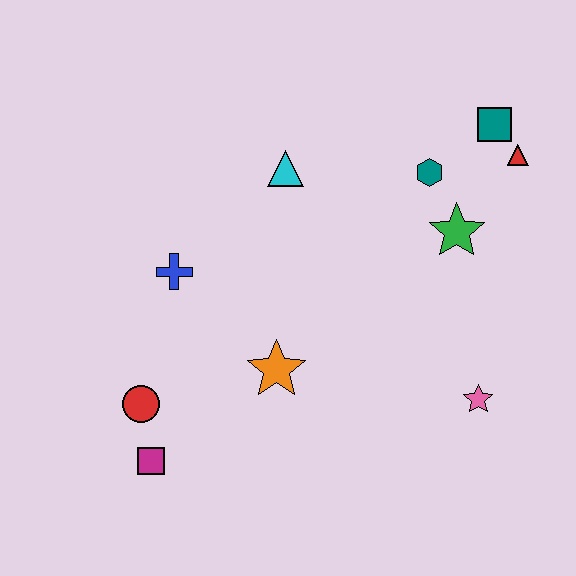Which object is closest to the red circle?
The magenta square is closest to the red circle.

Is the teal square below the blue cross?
No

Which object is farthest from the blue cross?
The red triangle is farthest from the blue cross.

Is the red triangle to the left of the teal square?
No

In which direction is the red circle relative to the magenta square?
The red circle is above the magenta square.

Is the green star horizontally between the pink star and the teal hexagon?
Yes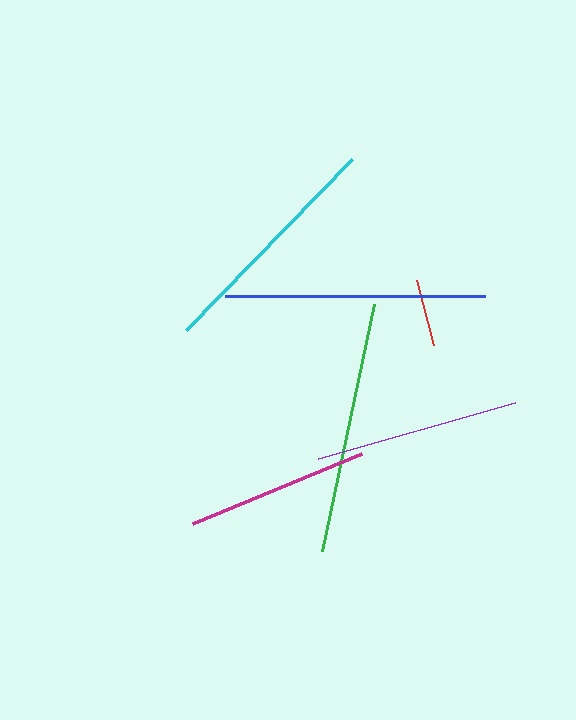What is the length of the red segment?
The red segment is approximately 68 pixels long.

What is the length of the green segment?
The green segment is approximately 252 pixels long.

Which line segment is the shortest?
The red line is the shortest at approximately 68 pixels.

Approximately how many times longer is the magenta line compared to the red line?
The magenta line is approximately 2.7 times the length of the red line.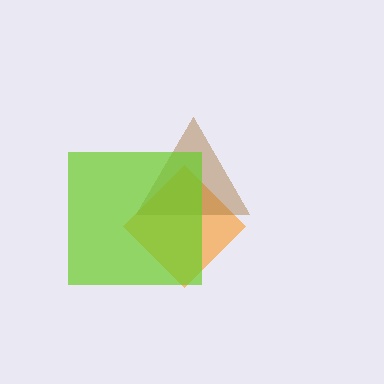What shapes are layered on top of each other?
The layered shapes are: an orange diamond, a brown triangle, a lime square.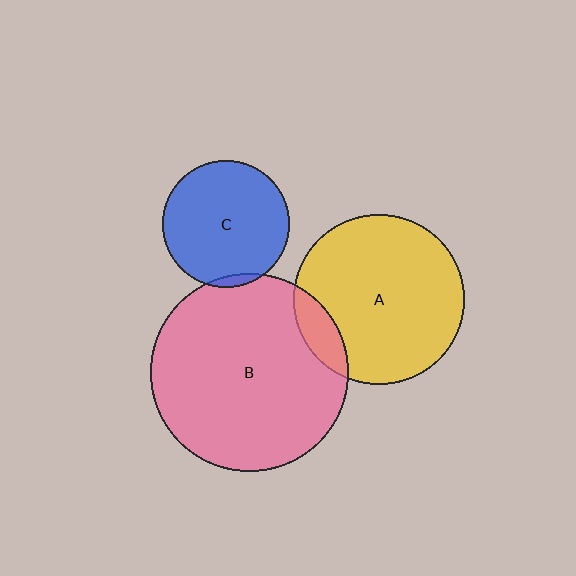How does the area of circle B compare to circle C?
Approximately 2.4 times.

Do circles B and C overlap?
Yes.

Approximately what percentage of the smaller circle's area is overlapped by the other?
Approximately 5%.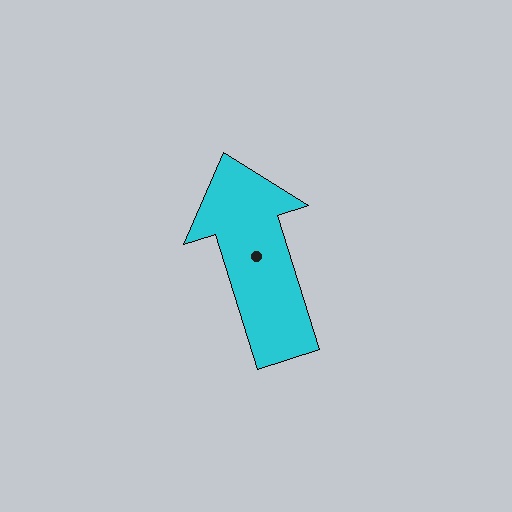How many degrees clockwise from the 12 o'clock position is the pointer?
Approximately 342 degrees.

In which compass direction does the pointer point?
North.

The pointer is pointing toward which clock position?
Roughly 11 o'clock.